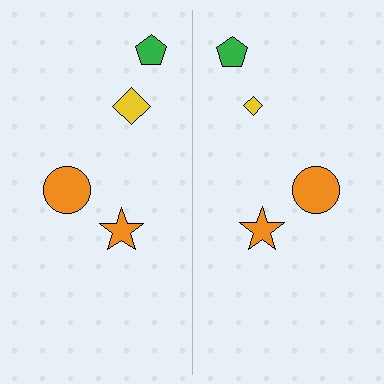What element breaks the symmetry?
The yellow diamond on the right side has a different size than its mirror counterpart.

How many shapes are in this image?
There are 8 shapes in this image.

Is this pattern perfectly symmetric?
No, the pattern is not perfectly symmetric. The yellow diamond on the right side has a different size than its mirror counterpart.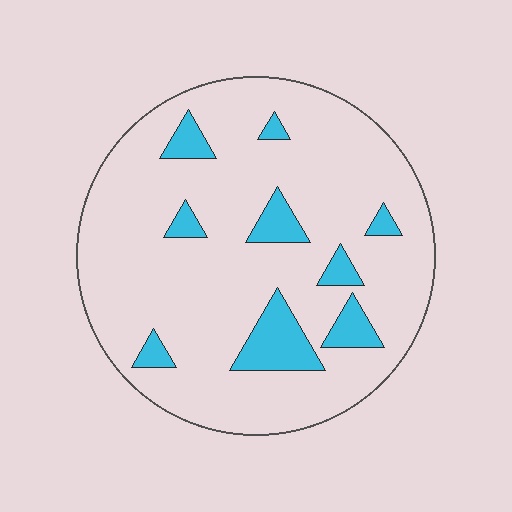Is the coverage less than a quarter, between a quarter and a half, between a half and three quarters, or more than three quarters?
Less than a quarter.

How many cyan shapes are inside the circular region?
9.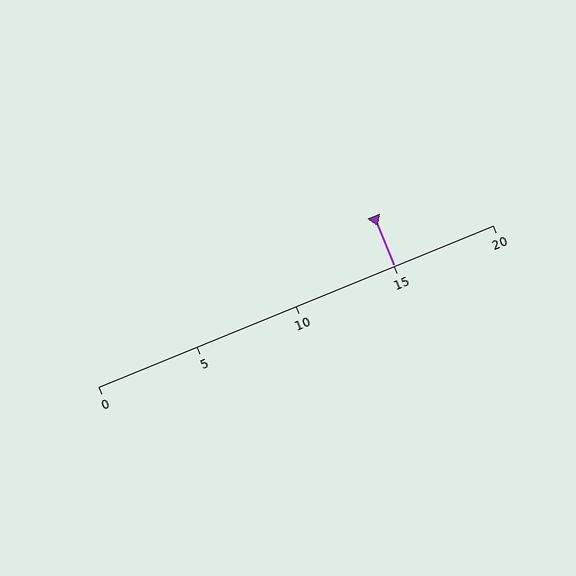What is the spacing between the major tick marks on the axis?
The major ticks are spaced 5 apart.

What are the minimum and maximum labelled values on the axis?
The axis runs from 0 to 20.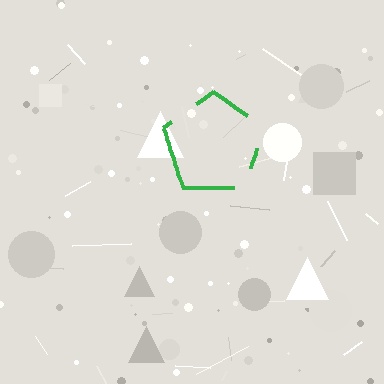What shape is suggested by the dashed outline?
The dashed outline suggests a pentagon.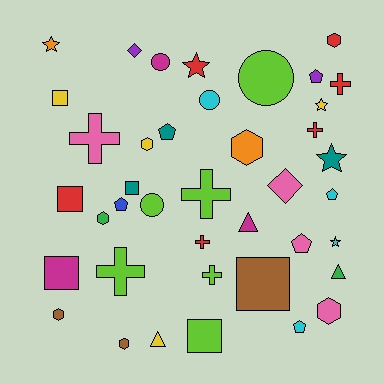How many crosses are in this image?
There are 7 crosses.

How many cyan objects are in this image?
There are 4 cyan objects.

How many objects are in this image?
There are 40 objects.